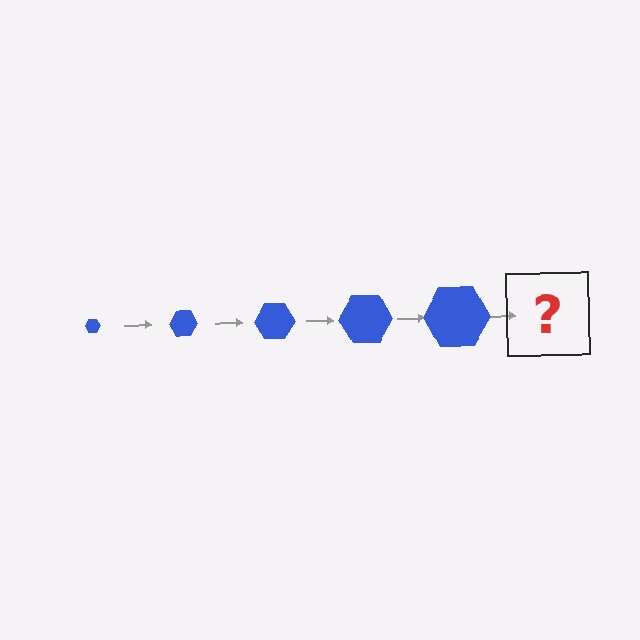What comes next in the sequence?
The next element should be a blue hexagon, larger than the previous one.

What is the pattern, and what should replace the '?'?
The pattern is that the hexagon gets progressively larger each step. The '?' should be a blue hexagon, larger than the previous one.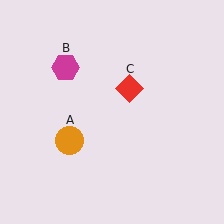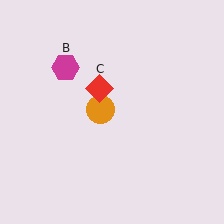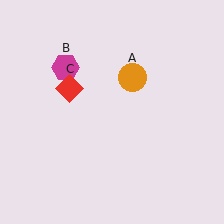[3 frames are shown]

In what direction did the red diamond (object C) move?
The red diamond (object C) moved left.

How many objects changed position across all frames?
2 objects changed position: orange circle (object A), red diamond (object C).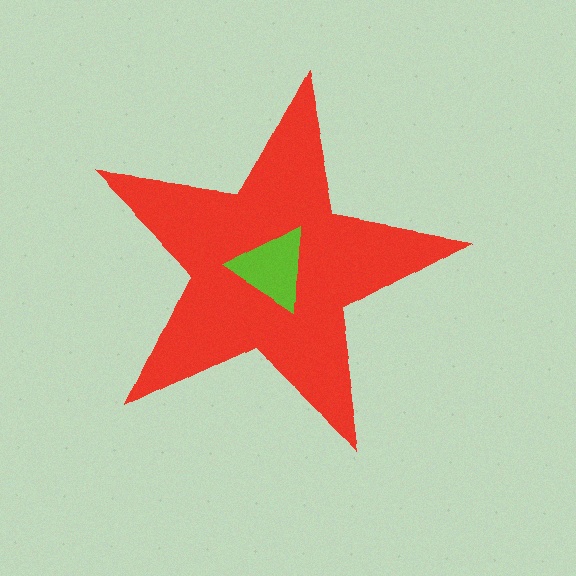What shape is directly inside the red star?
The lime triangle.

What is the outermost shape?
The red star.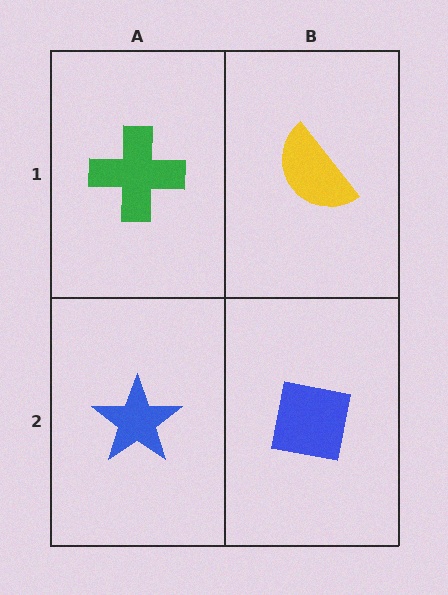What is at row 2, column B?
A blue square.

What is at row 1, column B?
A yellow semicircle.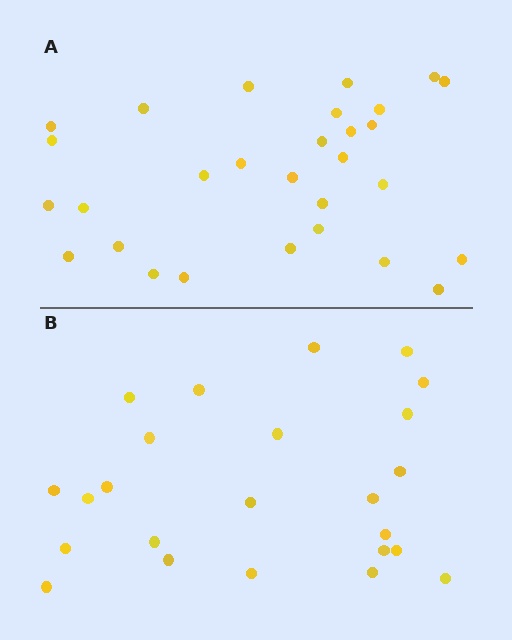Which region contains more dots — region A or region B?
Region A (the top region) has more dots.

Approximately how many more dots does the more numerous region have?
Region A has about 5 more dots than region B.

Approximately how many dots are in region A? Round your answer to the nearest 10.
About 30 dots. (The exact count is 29, which rounds to 30.)